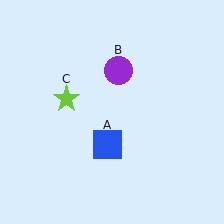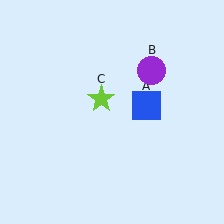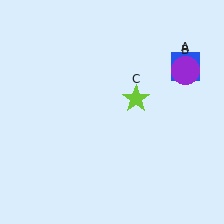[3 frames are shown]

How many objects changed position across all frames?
3 objects changed position: blue square (object A), purple circle (object B), lime star (object C).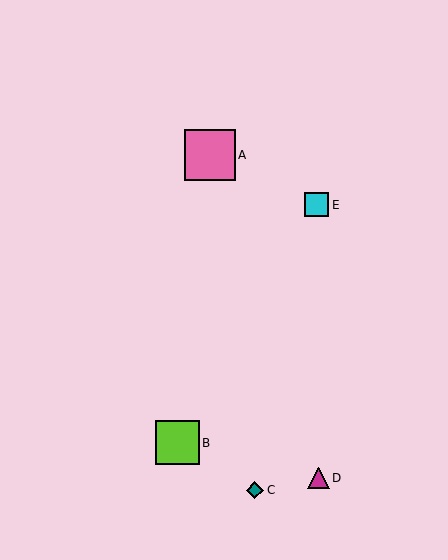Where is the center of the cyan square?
The center of the cyan square is at (317, 205).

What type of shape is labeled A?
Shape A is a pink square.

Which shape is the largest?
The pink square (labeled A) is the largest.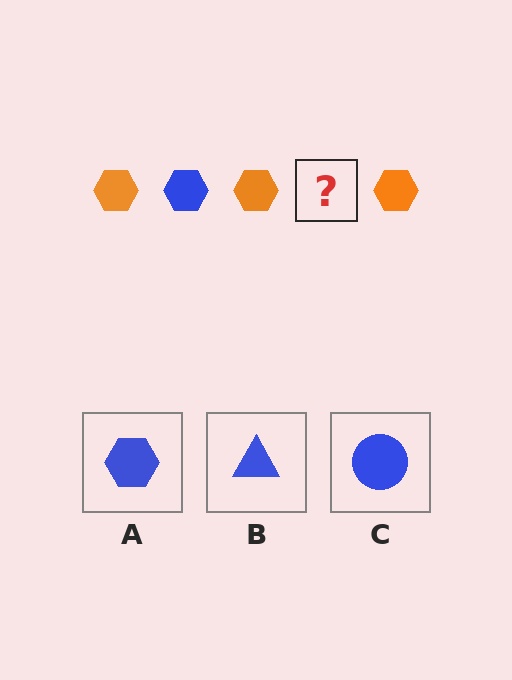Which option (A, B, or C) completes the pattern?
A.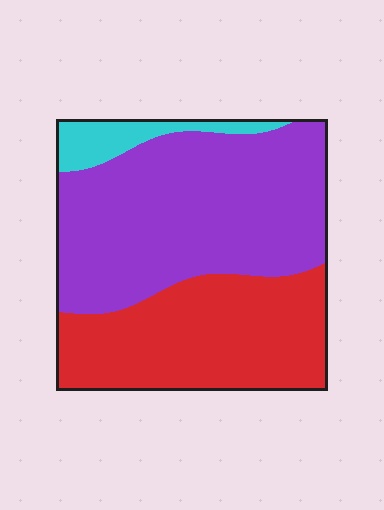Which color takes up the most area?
Purple, at roughly 55%.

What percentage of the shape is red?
Red takes up about three eighths (3/8) of the shape.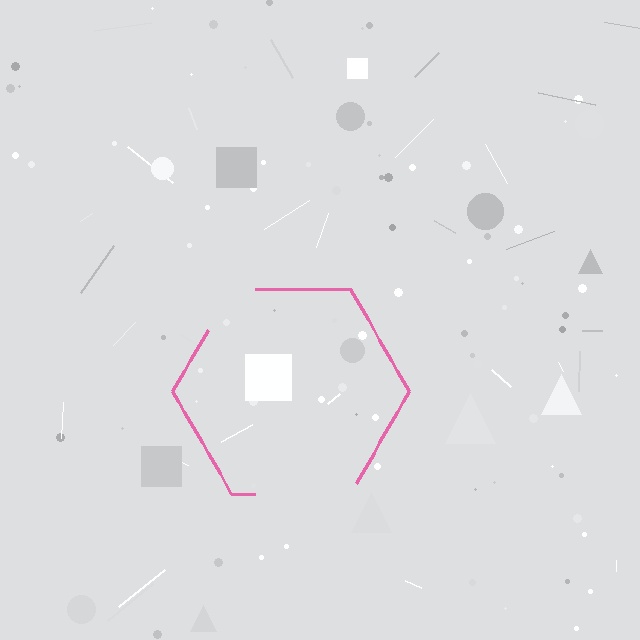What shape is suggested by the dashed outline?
The dashed outline suggests a hexagon.